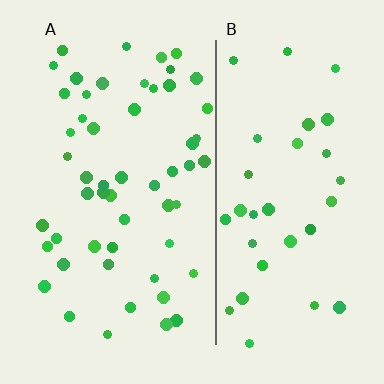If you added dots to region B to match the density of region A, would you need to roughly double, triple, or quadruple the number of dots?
Approximately double.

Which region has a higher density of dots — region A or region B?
A (the left).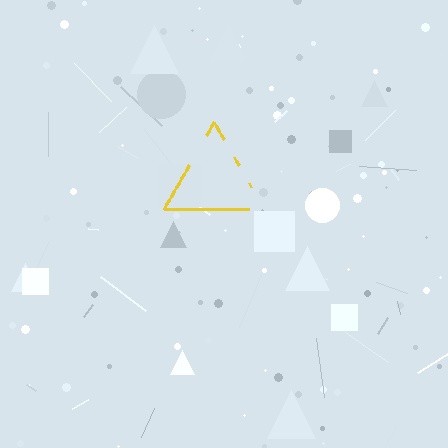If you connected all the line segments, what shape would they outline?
They would outline a triangle.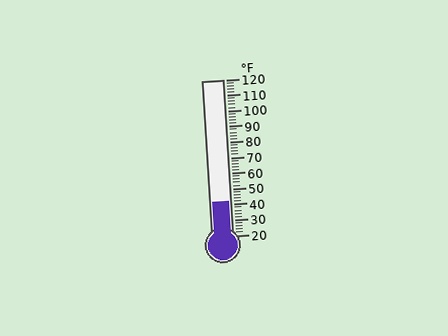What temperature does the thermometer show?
The thermometer shows approximately 42°F.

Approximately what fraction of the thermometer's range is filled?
The thermometer is filled to approximately 20% of its range.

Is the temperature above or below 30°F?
The temperature is above 30°F.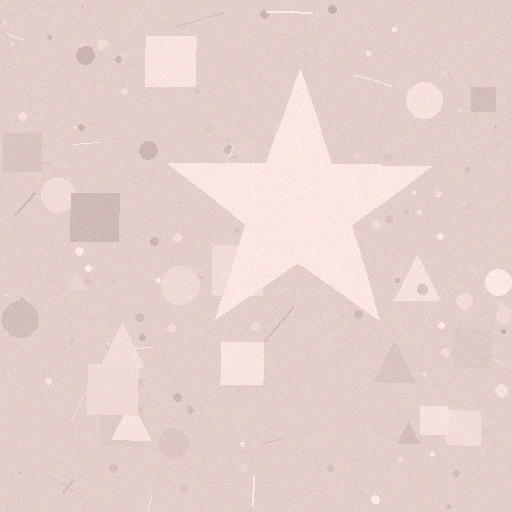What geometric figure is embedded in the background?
A star is embedded in the background.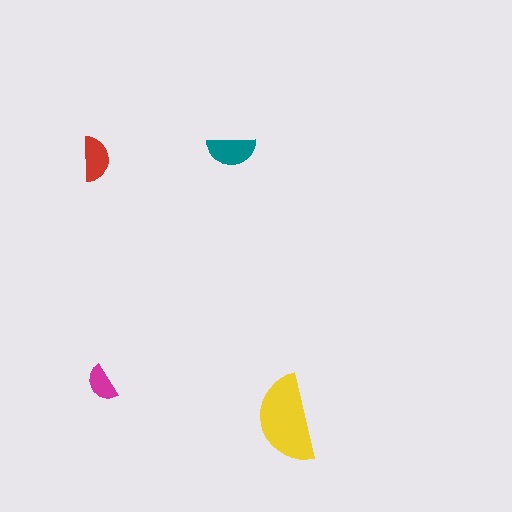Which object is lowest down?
The yellow semicircle is bottommost.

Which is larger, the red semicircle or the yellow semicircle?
The yellow one.